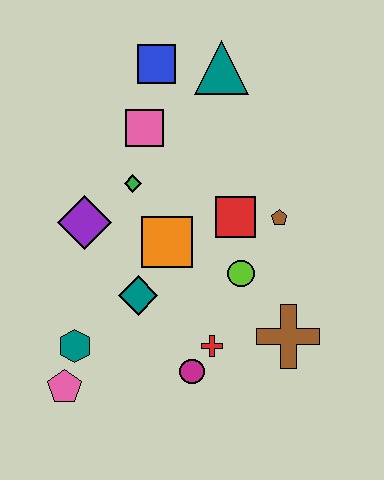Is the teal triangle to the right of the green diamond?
Yes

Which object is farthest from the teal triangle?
The pink pentagon is farthest from the teal triangle.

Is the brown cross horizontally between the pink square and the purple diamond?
No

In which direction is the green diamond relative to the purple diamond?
The green diamond is to the right of the purple diamond.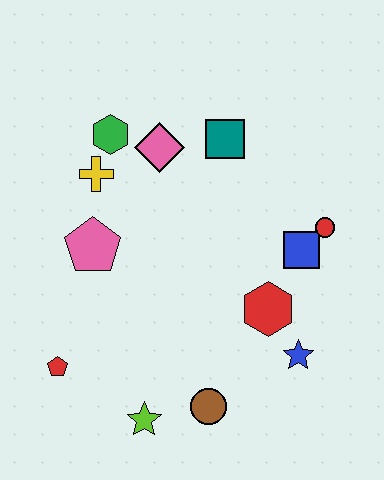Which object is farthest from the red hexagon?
The green hexagon is farthest from the red hexagon.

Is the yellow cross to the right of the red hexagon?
No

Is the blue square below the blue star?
No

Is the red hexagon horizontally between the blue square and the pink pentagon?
Yes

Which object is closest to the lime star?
The brown circle is closest to the lime star.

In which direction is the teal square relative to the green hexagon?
The teal square is to the right of the green hexagon.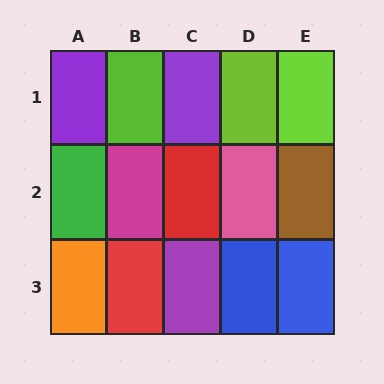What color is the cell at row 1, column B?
Lime.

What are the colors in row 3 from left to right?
Orange, red, purple, blue, blue.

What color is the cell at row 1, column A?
Purple.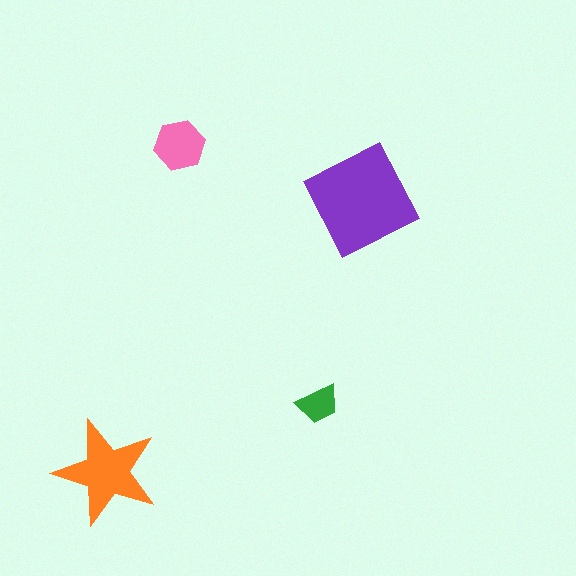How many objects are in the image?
There are 4 objects in the image.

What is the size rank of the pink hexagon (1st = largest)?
3rd.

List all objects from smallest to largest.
The green trapezoid, the pink hexagon, the orange star, the purple diamond.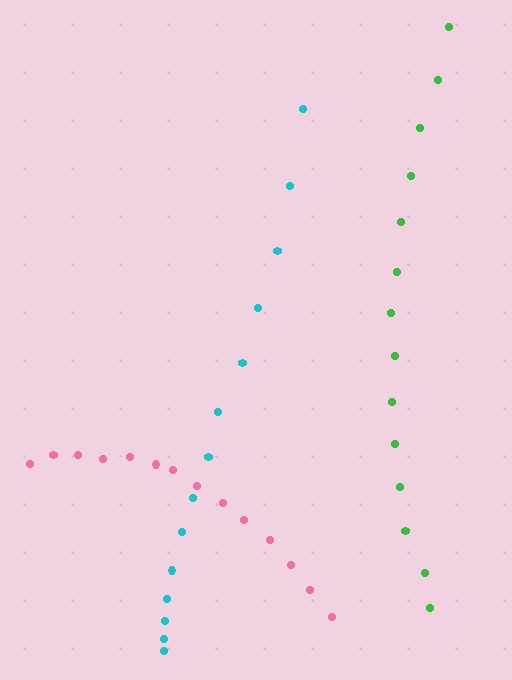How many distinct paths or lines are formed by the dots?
There are 3 distinct paths.